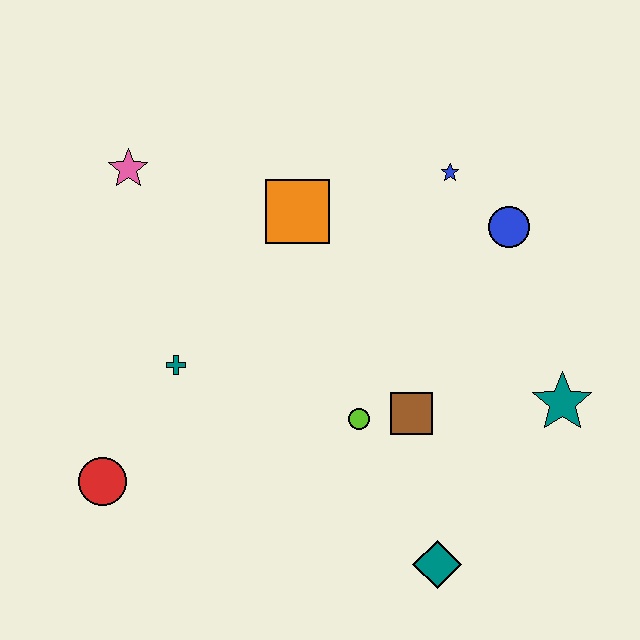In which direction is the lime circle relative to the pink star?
The lime circle is below the pink star.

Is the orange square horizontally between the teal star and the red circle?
Yes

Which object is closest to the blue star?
The blue circle is closest to the blue star.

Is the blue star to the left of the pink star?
No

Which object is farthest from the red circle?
The blue circle is farthest from the red circle.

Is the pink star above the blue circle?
Yes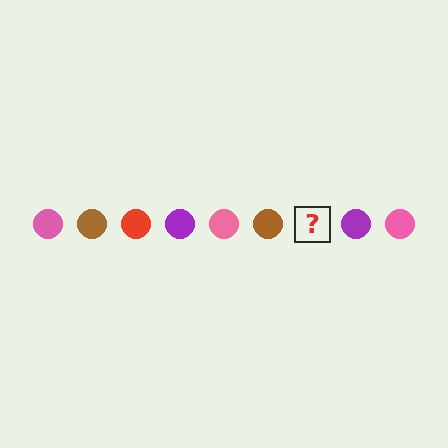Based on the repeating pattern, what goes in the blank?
The blank should be a red circle.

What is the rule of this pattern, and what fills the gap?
The rule is that the pattern cycles through pink, brown, red, purple circles. The gap should be filled with a red circle.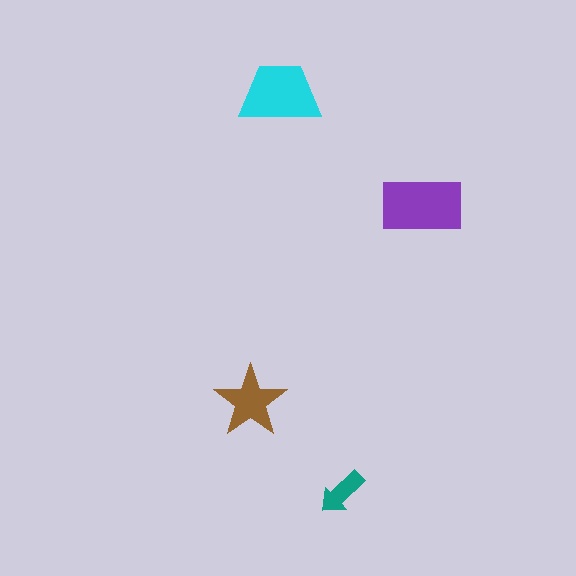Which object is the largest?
The purple rectangle.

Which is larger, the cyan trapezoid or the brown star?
The cyan trapezoid.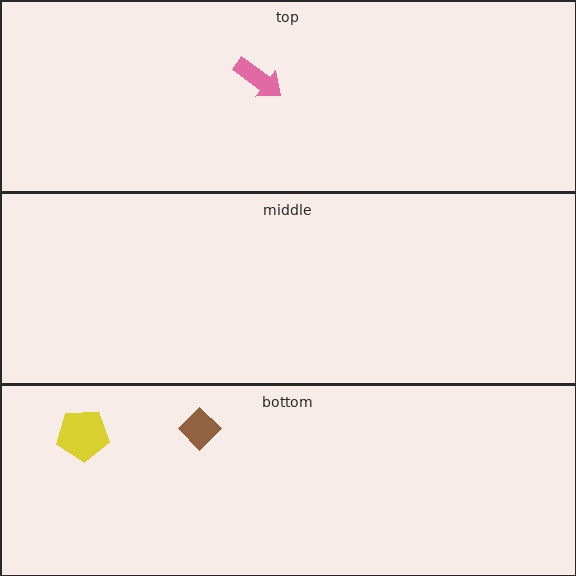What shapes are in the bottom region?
The brown diamond, the yellow pentagon.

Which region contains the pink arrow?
The top region.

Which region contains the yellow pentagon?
The bottom region.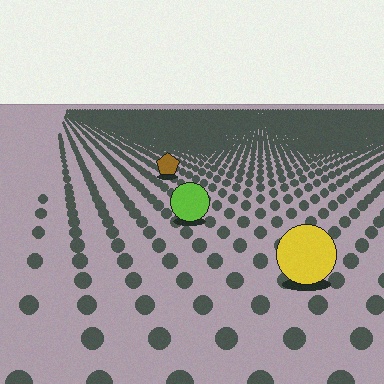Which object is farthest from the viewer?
The brown pentagon is farthest from the viewer. It appears smaller and the ground texture around it is denser.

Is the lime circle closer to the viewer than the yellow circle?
No. The yellow circle is closer — you can tell from the texture gradient: the ground texture is coarser near it.